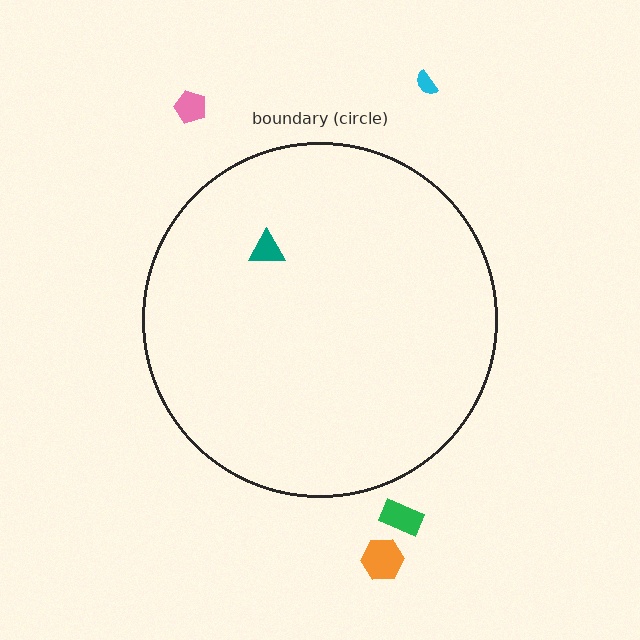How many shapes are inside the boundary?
1 inside, 4 outside.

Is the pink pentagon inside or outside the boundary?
Outside.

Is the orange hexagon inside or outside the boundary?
Outside.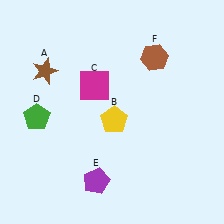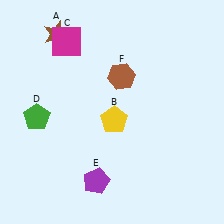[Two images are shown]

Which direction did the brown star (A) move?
The brown star (A) moved up.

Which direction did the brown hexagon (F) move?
The brown hexagon (F) moved left.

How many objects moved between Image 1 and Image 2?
3 objects moved between the two images.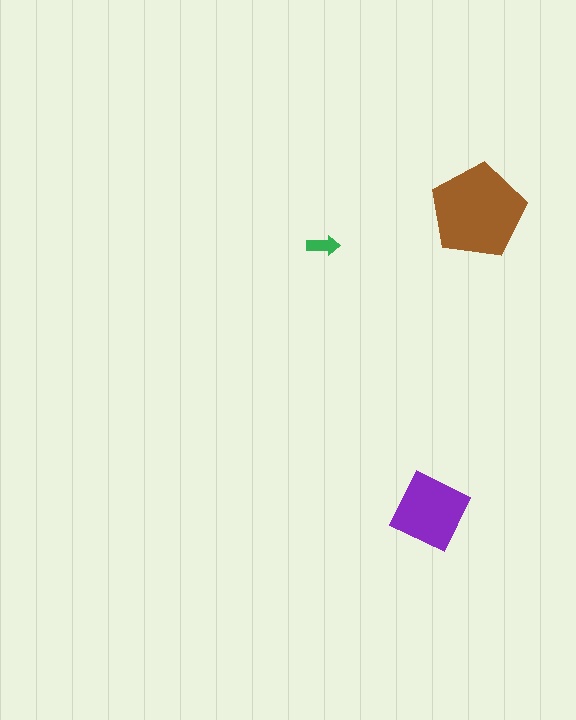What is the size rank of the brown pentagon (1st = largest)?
1st.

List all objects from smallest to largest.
The green arrow, the purple diamond, the brown pentagon.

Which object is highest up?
The brown pentagon is topmost.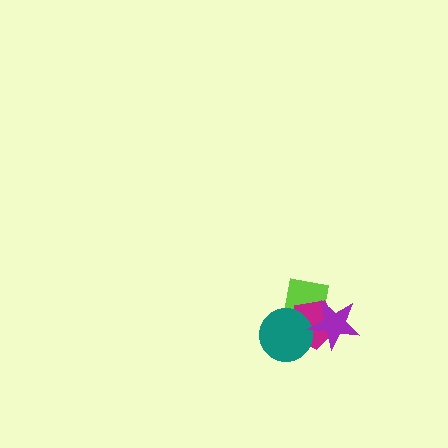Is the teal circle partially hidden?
No, no other shape covers it.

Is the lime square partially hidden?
Yes, it is partially covered by another shape.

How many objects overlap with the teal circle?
2 objects overlap with the teal circle.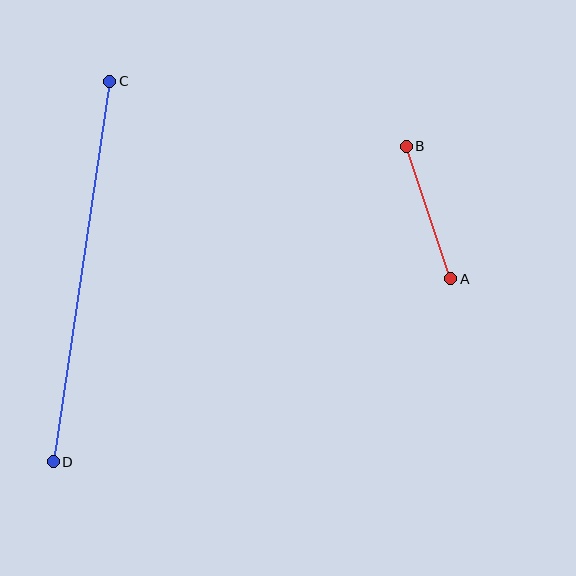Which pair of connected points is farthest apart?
Points C and D are farthest apart.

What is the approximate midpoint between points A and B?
The midpoint is at approximately (429, 213) pixels.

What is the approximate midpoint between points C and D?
The midpoint is at approximately (82, 272) pixels.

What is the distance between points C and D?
The distance is approximately 385 pixels.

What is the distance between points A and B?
The distance is approximately 140 pixels.